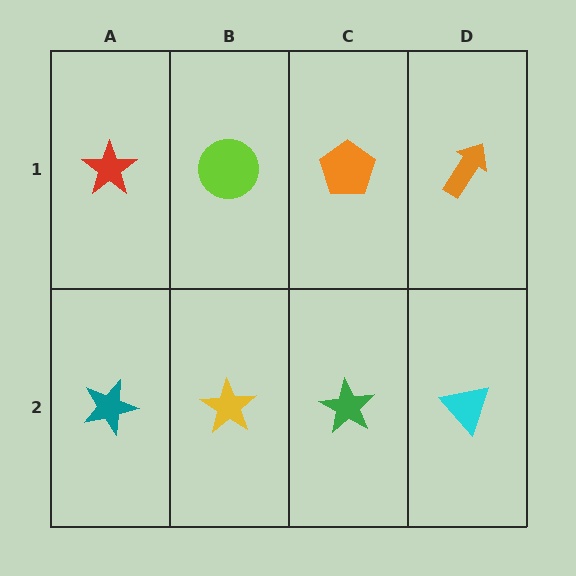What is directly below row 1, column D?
A cyan triangle.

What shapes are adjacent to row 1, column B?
A yellow star (row 2, column B), a red star (row 1, column A), an orange pentagon (row 1, column C).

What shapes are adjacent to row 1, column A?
A teal star (row 2, column A), a lime circle (row 1, column B).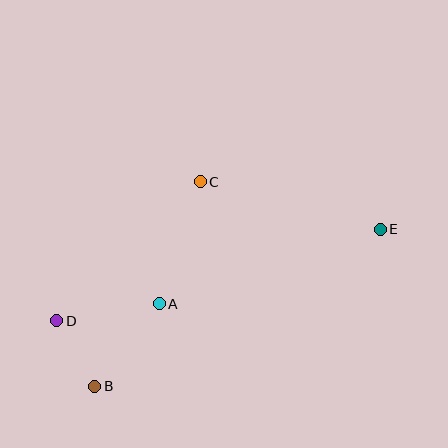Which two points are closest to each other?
Points B and D are closest to each other.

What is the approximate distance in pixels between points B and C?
The distance between B and C is approximately 230 pixels.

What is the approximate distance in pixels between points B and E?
The distance between B and E is approximately 326 pixels.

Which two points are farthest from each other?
Points D and E are farthest from each other.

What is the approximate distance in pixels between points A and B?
The distance between A and B is approximately 105 pixels.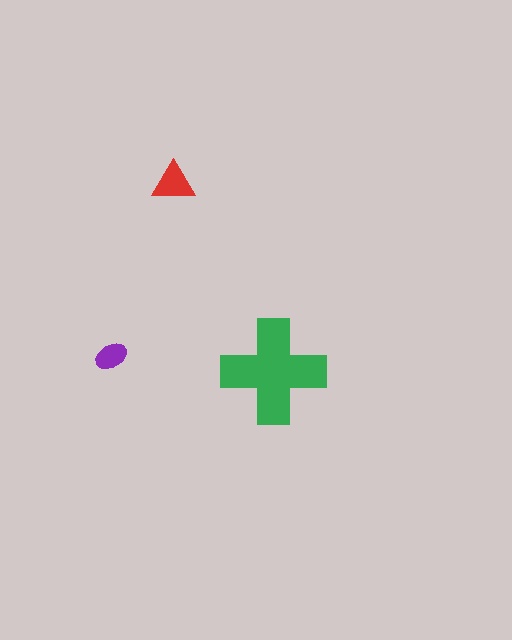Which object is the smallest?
The purple ellipse.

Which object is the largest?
The green cross.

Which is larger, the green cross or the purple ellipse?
The green cross.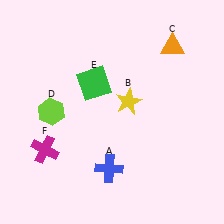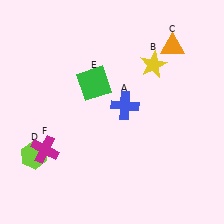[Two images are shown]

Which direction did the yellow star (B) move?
The yellow star (B) moved up.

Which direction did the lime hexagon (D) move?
The lime hexagon (D) moved down.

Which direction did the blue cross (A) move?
The blue cross (A) moved up.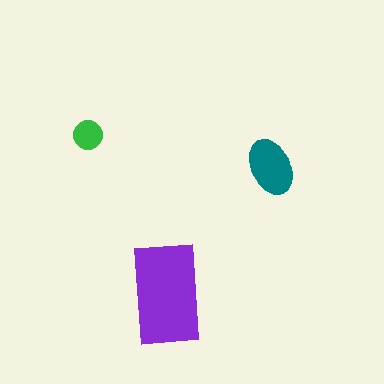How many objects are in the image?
There are 3 objects in the image.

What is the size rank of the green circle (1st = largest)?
3rd.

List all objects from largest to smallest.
The purple rectangle, the teal ellipse, the green circle.